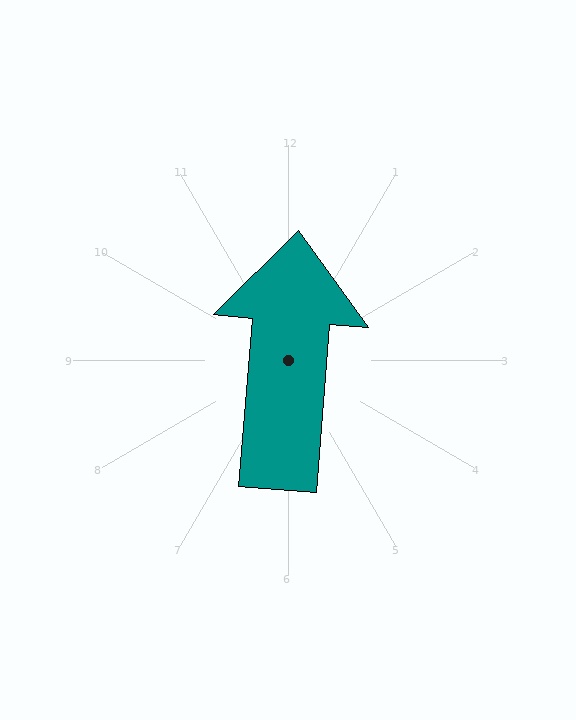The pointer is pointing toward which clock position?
Roughly 12 o'clock.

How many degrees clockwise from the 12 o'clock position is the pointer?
Approximately 5 degrees.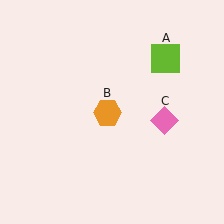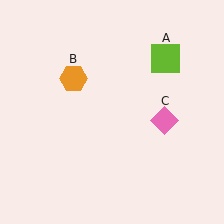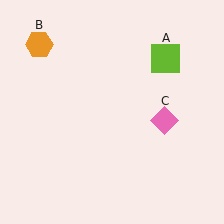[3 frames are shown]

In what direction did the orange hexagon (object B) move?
The orange hexagon (object B) moved up and to the left.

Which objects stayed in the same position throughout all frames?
Lime square (object A) and pink diamond (object C) remained stationary.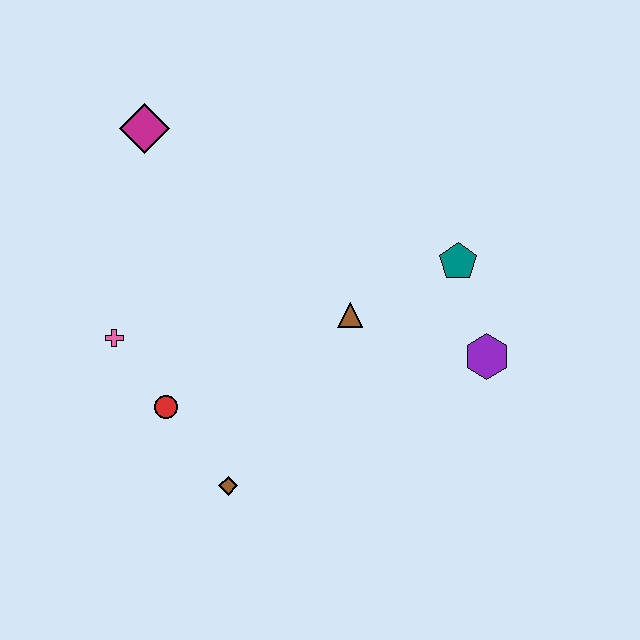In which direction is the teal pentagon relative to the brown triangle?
The teal pentagon is to the right of the brown triangle.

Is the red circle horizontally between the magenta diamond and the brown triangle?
Yes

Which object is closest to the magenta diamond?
The pink cross is closest to the magenta diamond.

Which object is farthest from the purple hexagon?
The magenta diamond is farthest from the purple hexagon.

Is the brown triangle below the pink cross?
No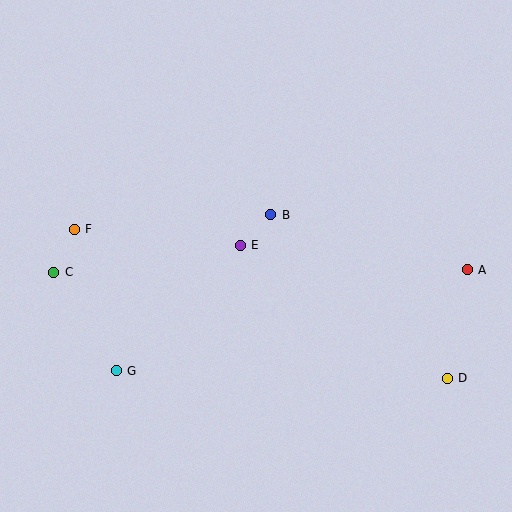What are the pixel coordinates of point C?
Point C is at (54, 272).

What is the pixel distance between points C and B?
The distance between C and B is 225 pixels.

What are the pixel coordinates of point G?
Point G is at (116, 371).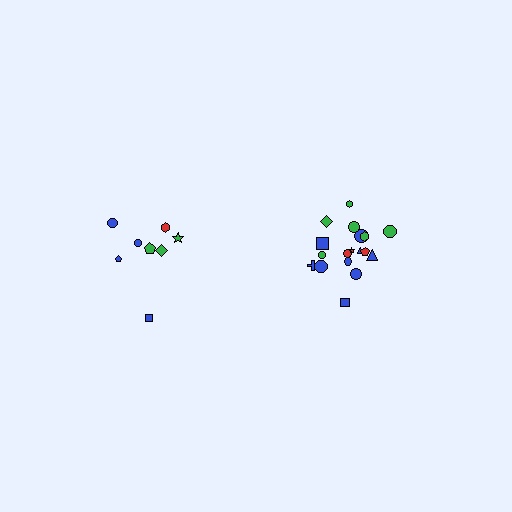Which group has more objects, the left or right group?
The right group.